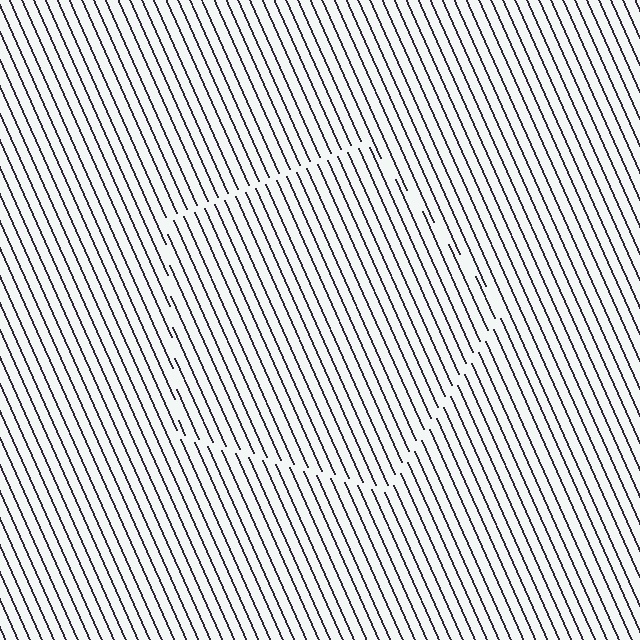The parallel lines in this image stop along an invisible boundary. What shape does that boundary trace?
An illusory pentagon. The interior of the shape contains the same grating, shifted by half a period — the contour is defined by the phase discontinuity where line-ends from the inner and outer gratings abut.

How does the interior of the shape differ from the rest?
The interior of the shape contains the same grating, shifted by half a period — the contour is defined by the phase discontinuity where line-ends from the inner and outer gratings abut.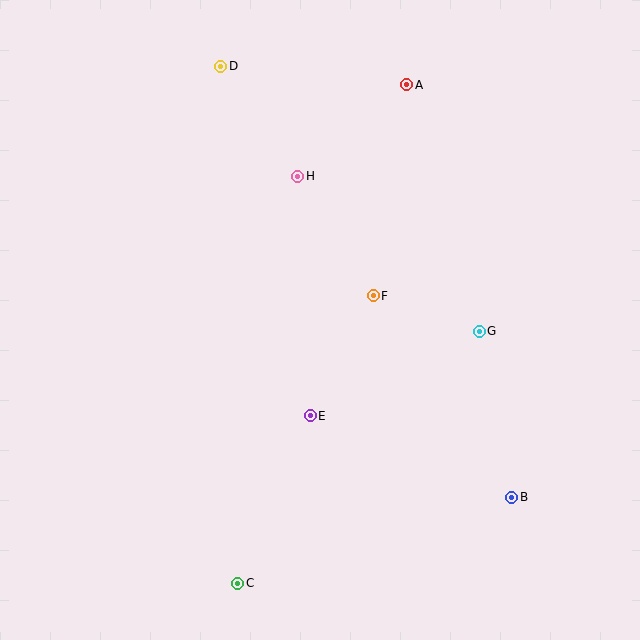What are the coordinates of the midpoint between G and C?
The midpoint between G and C is at (358, 457).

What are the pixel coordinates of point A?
Point A is at (407, 85).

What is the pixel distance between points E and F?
The distance between E and F is 135 pixels.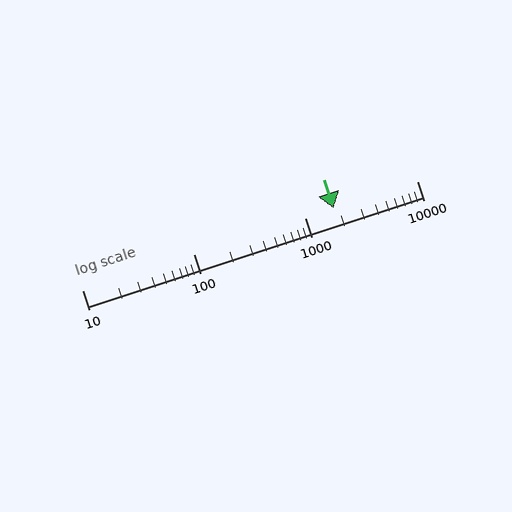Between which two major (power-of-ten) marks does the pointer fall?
The pointer is between 1000 and 10000.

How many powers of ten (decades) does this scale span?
The scale spans 3 decades, from 10 to 10000.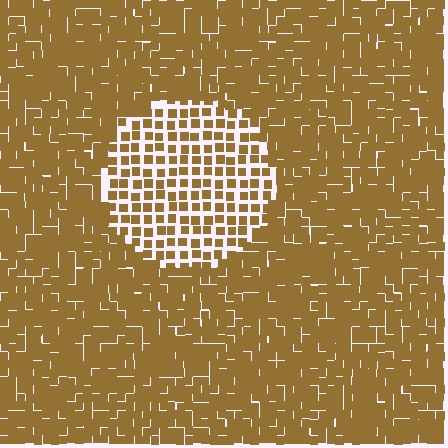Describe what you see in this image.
The image contains small brown elements arranged at two different densities. A circle-shaped region is visible where the elements are less densely packed than the surrounding area.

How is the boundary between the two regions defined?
The boundary is defined by a change in element density (approximately 2.0x ratio). All elements are the same color, size, and shape.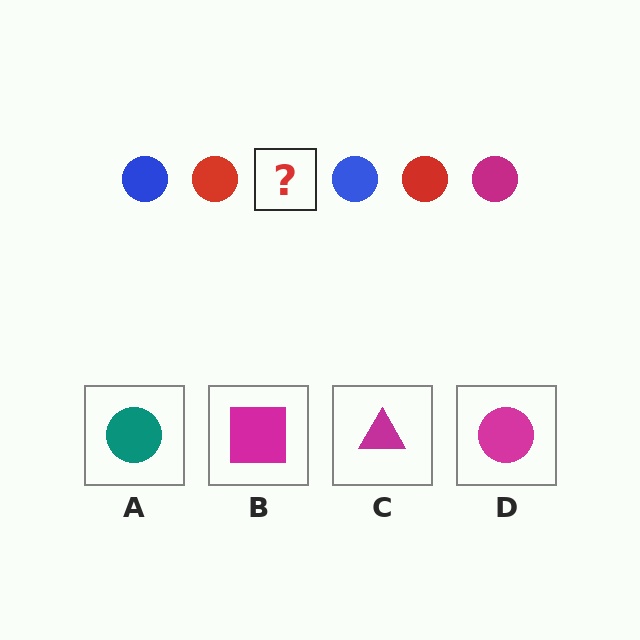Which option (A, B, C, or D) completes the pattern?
D.